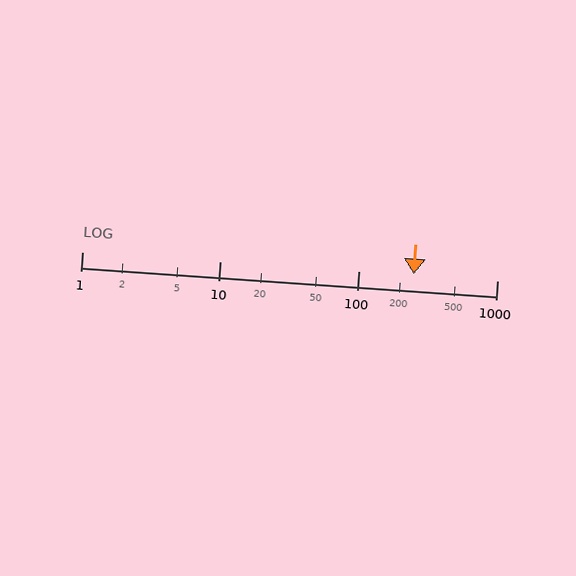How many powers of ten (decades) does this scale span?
The scale spans 3 decades, from 1 to 1000.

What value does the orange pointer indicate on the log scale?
The pointer indicates approximately 250.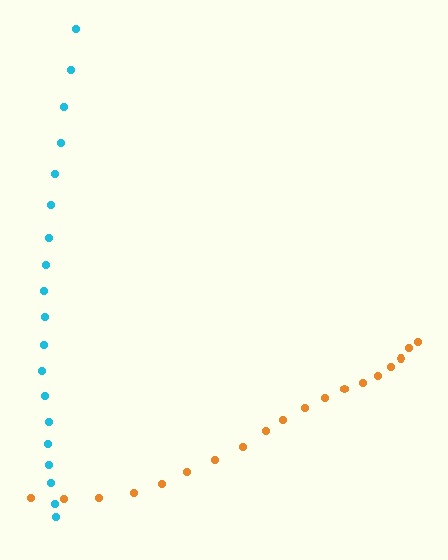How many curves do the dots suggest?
There are 2 distinct paths.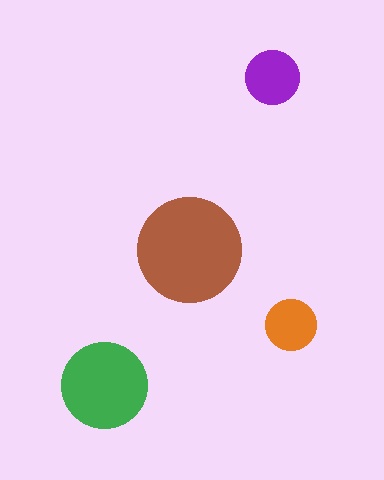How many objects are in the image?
There are 4 objects in the image.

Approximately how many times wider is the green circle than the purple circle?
About 1.5 times wider.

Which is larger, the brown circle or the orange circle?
The brown one.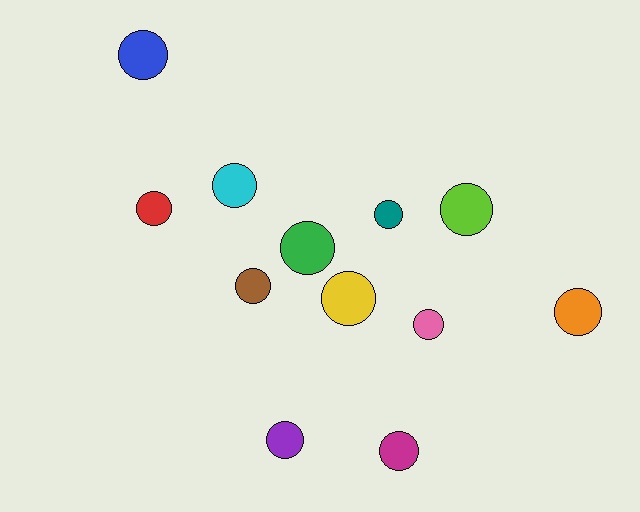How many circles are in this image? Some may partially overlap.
There are 12 circles.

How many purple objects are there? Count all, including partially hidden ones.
There is 1 purple object.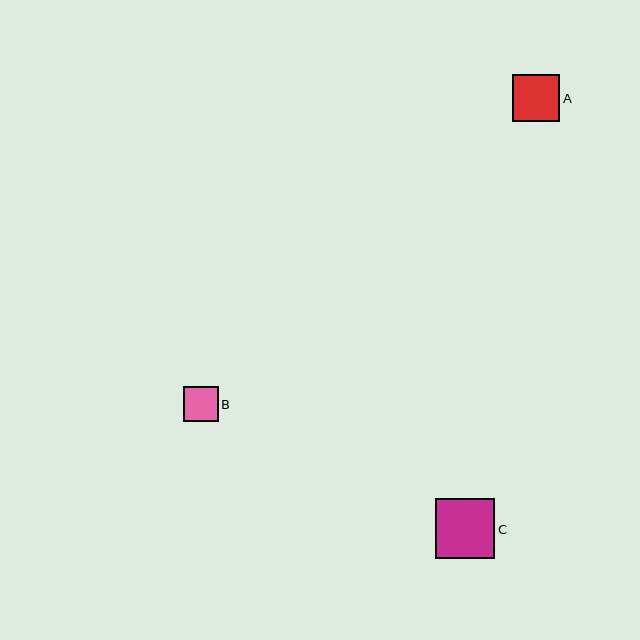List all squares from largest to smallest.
From largest to smallest: C, A, B.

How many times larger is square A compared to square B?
Square A is approximately 1.4 times the size of square B.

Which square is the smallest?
Square B is the smallest with a size of approximately 35 pixels.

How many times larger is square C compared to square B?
Square C is approximately 1.7 times the size of square B.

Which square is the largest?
Square C is the largest with a size of approximately 59 pixels.